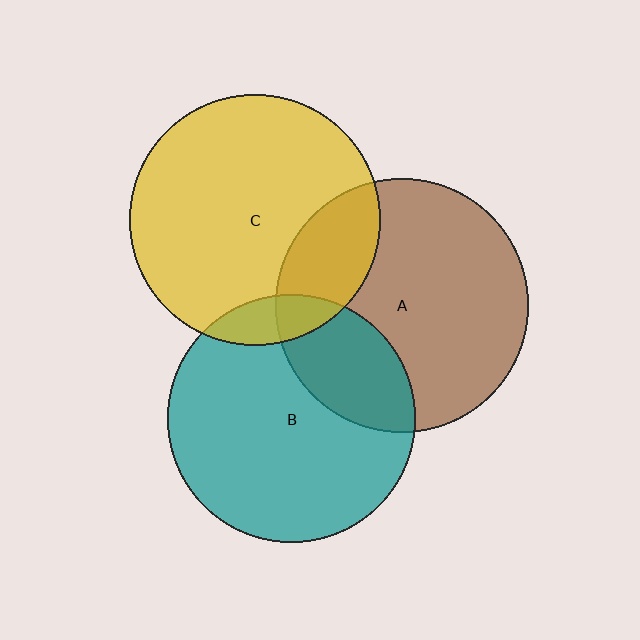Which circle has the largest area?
Circle A (brown).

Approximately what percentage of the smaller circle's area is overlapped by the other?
Approximately 10%.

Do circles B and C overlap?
Yes.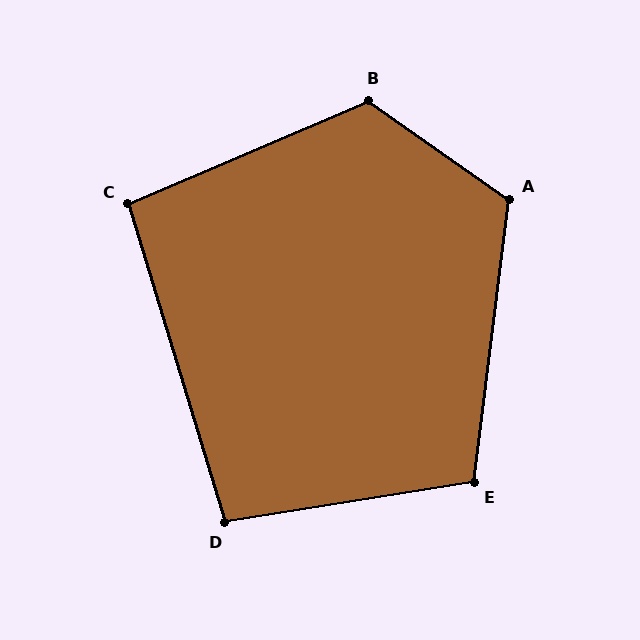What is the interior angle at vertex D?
Approximately 98 degrees (obtuse).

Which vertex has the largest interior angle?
B, at approximately 122 degrees.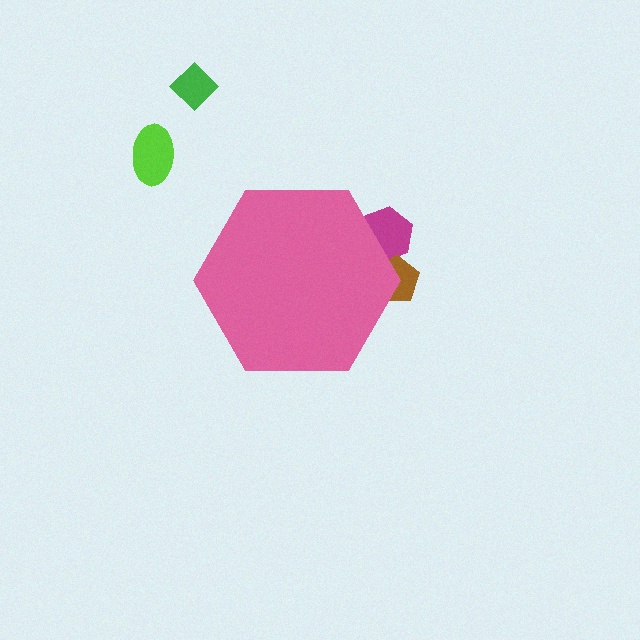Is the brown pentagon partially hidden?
Yes, the brown pentagon is partially hidden behind the pink hexagon.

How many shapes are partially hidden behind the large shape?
2 shapes are partially hidden.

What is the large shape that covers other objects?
A pink hexagon.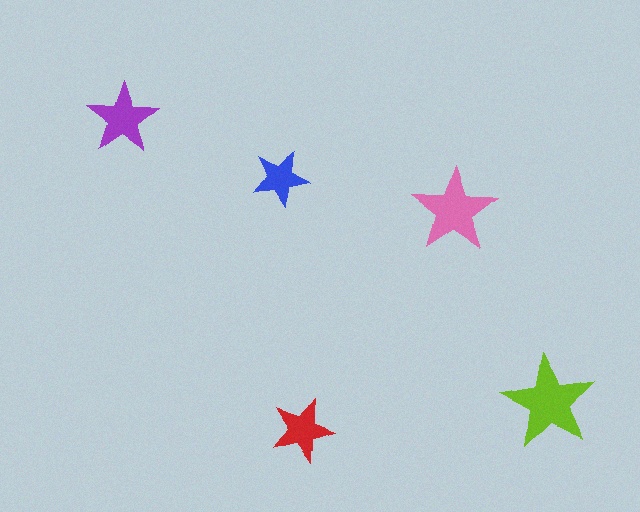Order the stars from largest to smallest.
the lime one, the pink one, the purple one, the red one, the blue one.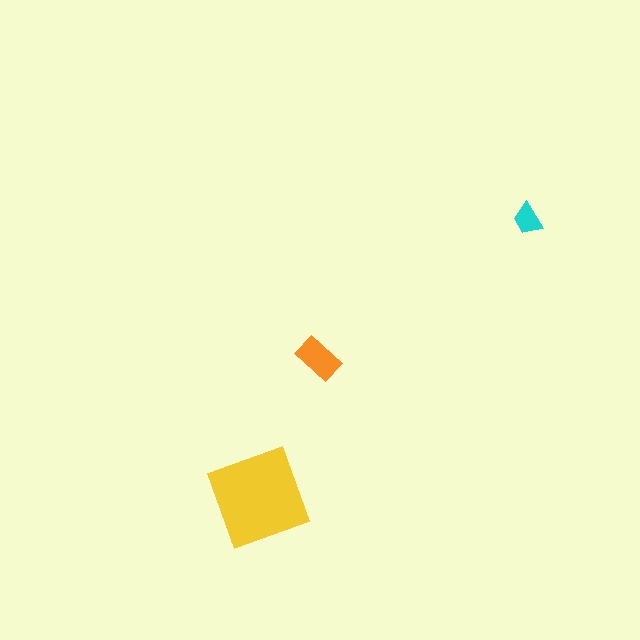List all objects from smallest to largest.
The cyan trapezoid, the orange rectangle, the yellow diamond.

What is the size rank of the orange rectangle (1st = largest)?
2nd.